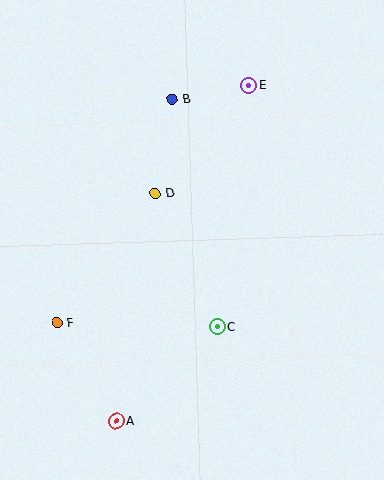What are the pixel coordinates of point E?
Point E is at (249, 85).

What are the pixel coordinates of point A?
Point A is at (116, 421).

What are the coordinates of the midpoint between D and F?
The midpoint between D and F is at (106, 258).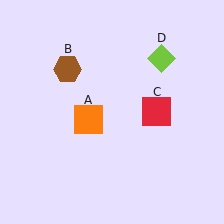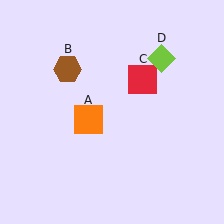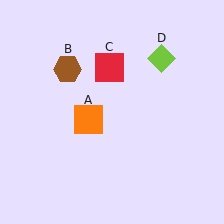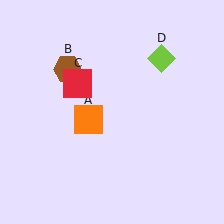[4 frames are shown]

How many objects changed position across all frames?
1 object changed position: red square (object C).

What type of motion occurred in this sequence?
The red square (object C) rotated counterclockwise around the center of the scene.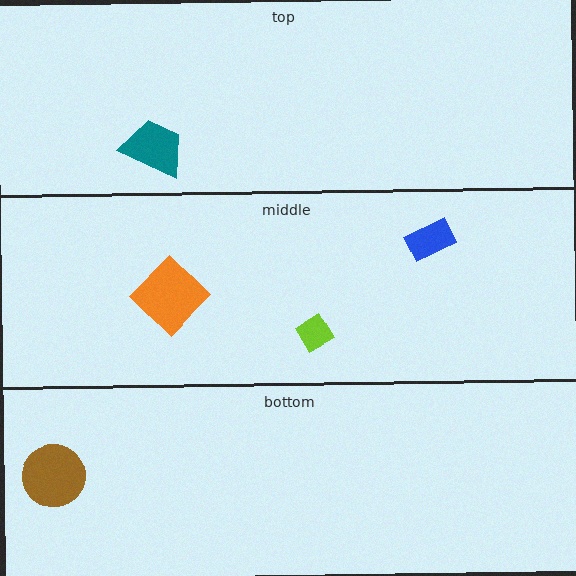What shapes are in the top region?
The teal trapezoid.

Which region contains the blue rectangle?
The middle region.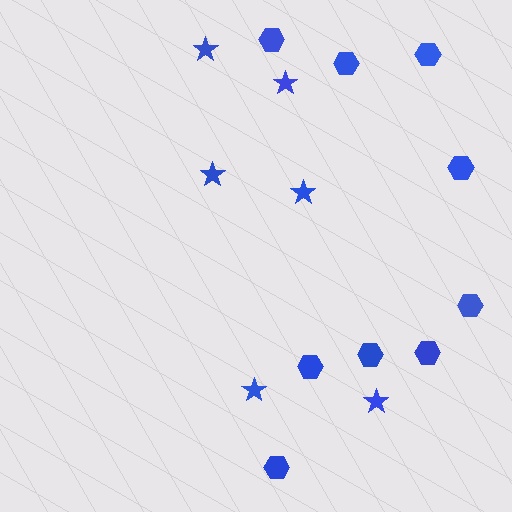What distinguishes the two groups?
There are 2 groups: one group of hexagons (9) and one group of stars (6).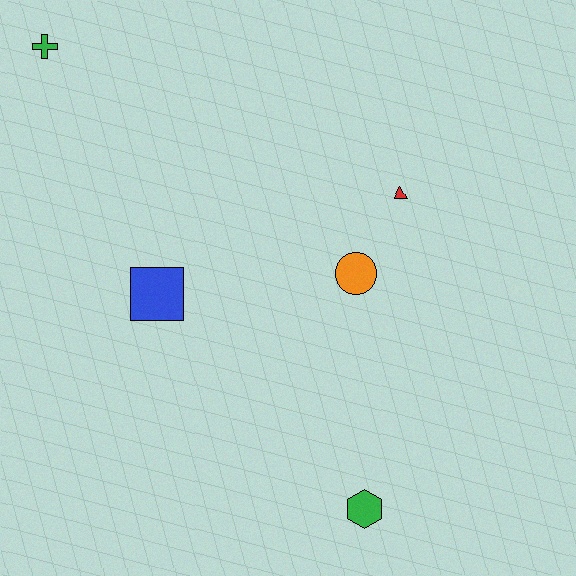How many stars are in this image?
There are no stars.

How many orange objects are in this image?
There is 1 orange object.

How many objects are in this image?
There are 5 objects.